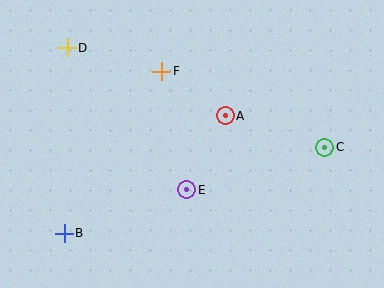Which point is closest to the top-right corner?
Point C is closest to the top-right corner.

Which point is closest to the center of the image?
Point A at (225, 116) is closest to the center.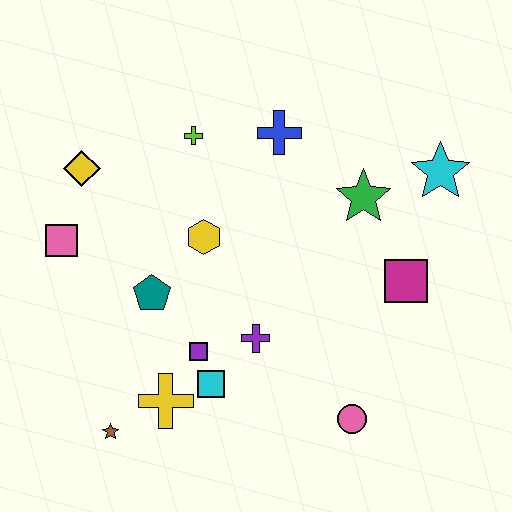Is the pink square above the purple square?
Yes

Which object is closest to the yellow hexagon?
The teal pentagon is closest to the yellow hexagon.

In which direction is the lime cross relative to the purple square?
The lime cross is above the purple square.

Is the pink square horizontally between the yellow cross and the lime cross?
No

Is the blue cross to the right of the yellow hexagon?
Yes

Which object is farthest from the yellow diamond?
The pink circle is farthest from the yellow diamond.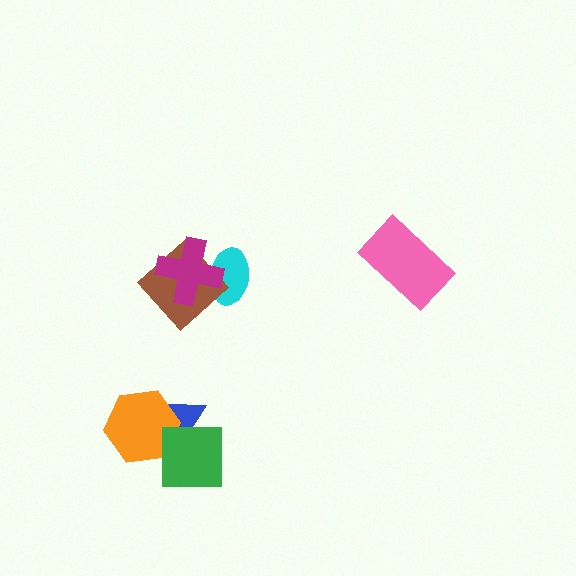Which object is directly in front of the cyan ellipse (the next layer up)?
The brown diamond is directly in front of the cyan ellipse.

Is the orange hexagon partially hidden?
Yes, it is partially covered by another shape.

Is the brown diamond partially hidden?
Yes, it is partially covered by another shape.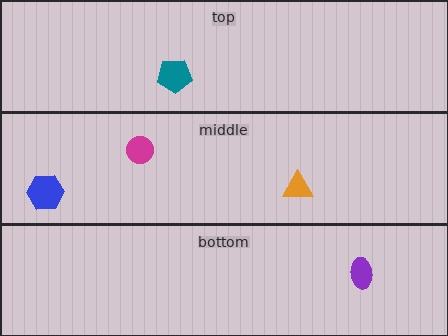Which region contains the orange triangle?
The middle region.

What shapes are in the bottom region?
The purple ellipse.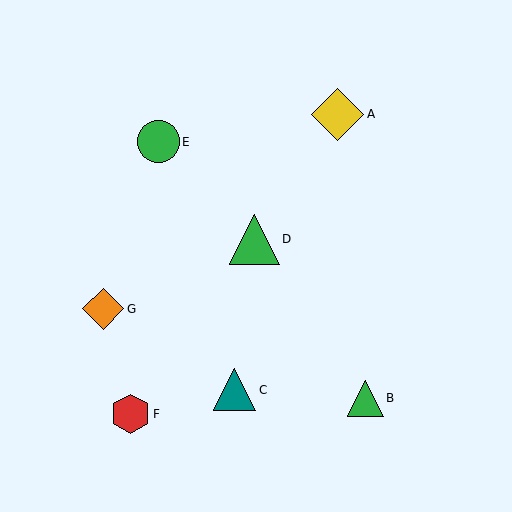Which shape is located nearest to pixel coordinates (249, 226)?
The green triangle (labeled D) at (254, 239) is nearest to that location.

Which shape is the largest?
The yellow diamond (labeled A) is the largest.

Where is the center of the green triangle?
The center of the green triangle is at (365, 398).